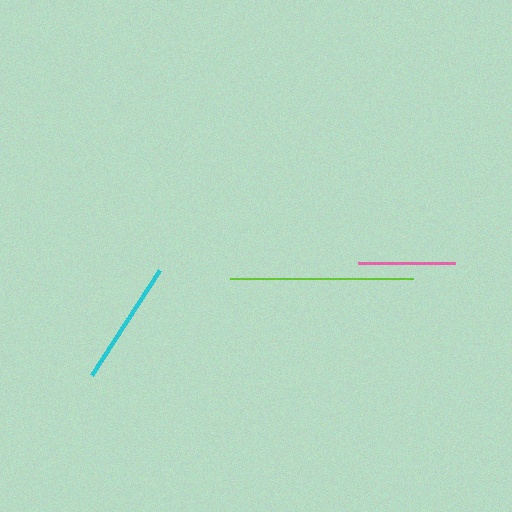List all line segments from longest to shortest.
From longest to shortest: lime, cyan, pink.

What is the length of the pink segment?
The pink segment is approximately 97 pixels long.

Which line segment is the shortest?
The pink line is the shortest at approximately 97 pixels.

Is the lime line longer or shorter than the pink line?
The lime line is longer than the pink line.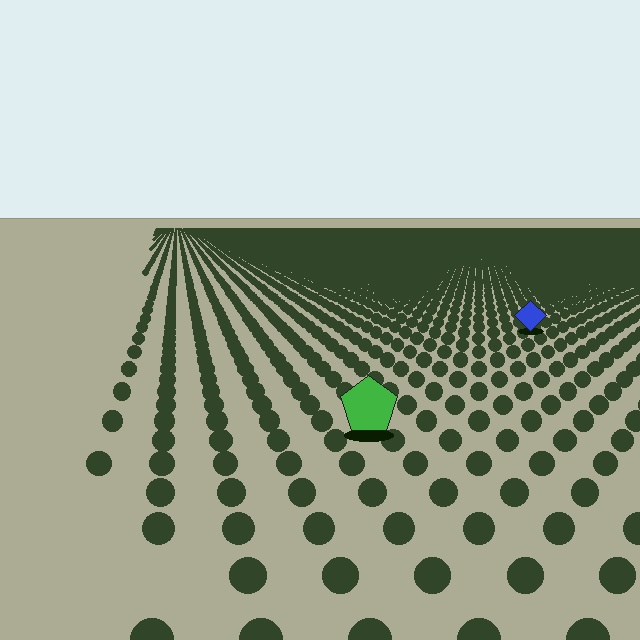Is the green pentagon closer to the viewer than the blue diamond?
Yes. The green pentagon is closer — you can tell from the texture gradient: the ground texture is coarser near it.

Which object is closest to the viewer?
The green pentagon is closest. The texture marks near it are larger and more spread out.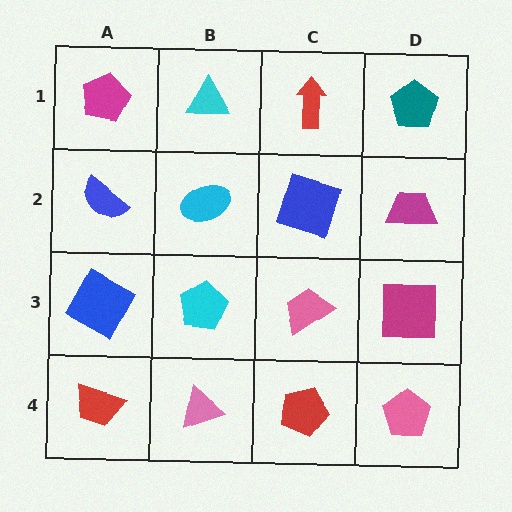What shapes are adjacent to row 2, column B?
A cyan triangle (row 1, column B), a cyan pentagon (row 3, column B), a blue semicircle (row 2, column A), a blue square (row 2, column C).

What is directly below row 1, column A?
A blue semicircle.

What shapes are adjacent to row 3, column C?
A blue square (row 2, column C), a red pentagon (row 4, column C), a cyan pentagon (row 3, column B), a magenta square (row 3, column D).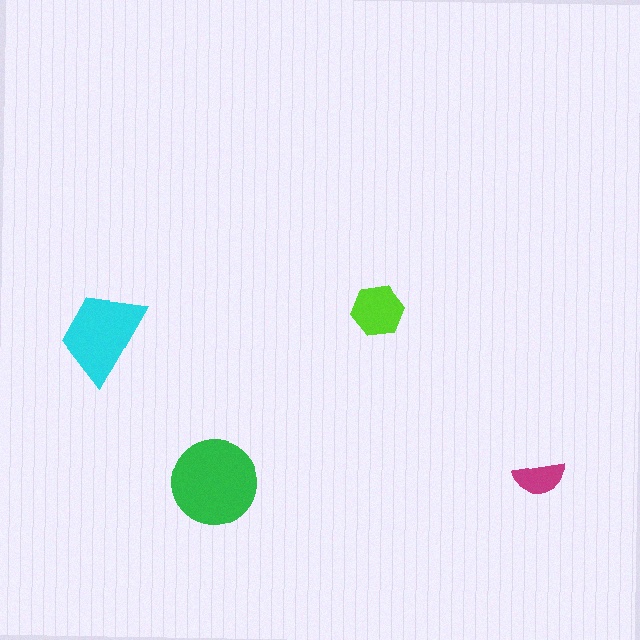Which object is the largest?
The green circle.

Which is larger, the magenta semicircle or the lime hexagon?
The lime hexagon.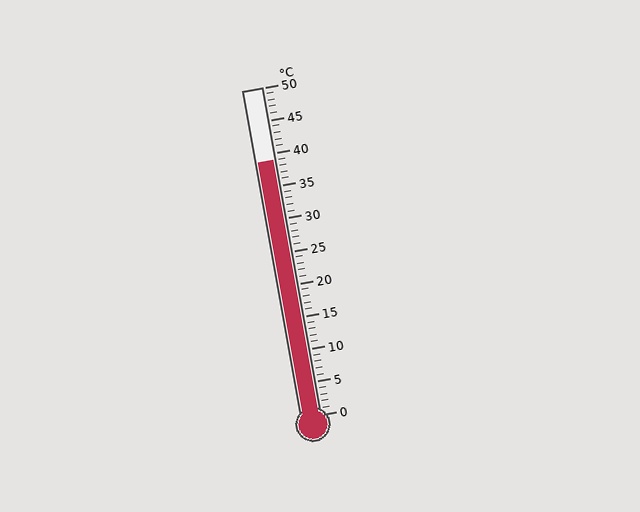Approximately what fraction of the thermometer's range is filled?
The thermometer is filled to approximately 80% of its range.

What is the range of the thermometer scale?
The thermometer scale ranges from 0°C to 50°C.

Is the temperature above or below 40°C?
The temperature is below 40°C.